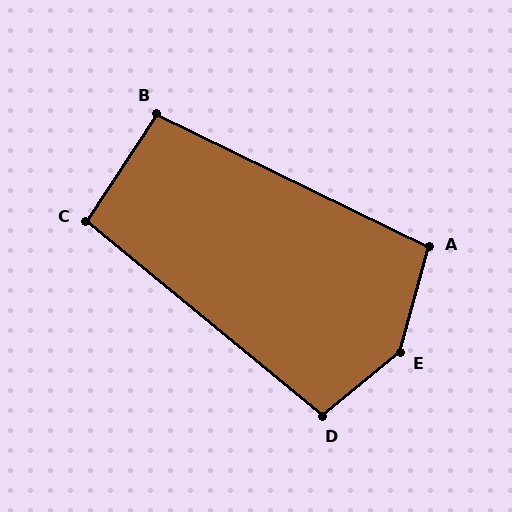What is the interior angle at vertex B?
Approximately 97 degrees (obtuse).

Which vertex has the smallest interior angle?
C, at approximately 96 degrees.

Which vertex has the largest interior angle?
E, at approximately 145 degrees.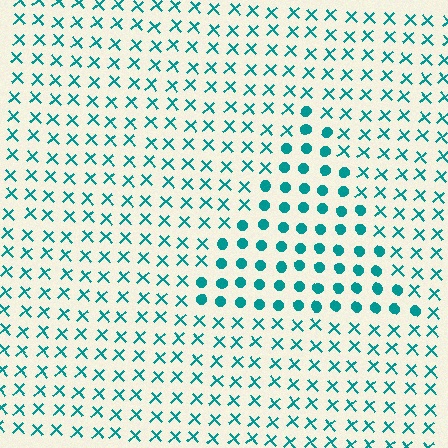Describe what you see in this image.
The image is filled with small teal elements arranged in a uniform grid. A triangle-shaped region contains circles, while the surrounding area contains X marks. The boundary is defined purely by the change in element shape.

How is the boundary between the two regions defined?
The boundary is defined by a change in element shape: circles inside vs. X marks outside. All elements share the same color and spacing.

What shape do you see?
I see a triangle.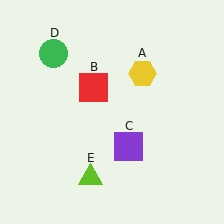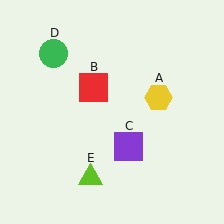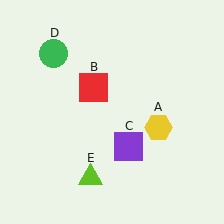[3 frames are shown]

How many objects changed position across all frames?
1 object changed position: yellow hexagon (object A).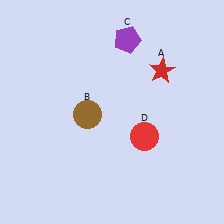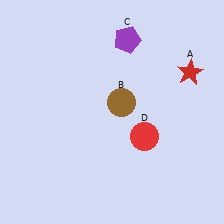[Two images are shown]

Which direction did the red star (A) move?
The red star (A) moved right.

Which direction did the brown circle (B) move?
The brown circle (B) moved right.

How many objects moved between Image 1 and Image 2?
2 objects moved between the two images.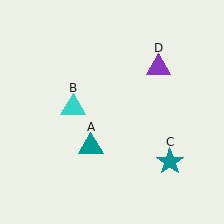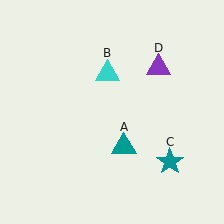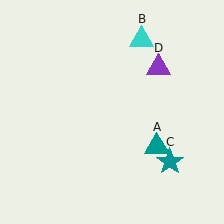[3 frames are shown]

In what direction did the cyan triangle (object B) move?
The cyan triangle (object B) moved up and to the right.